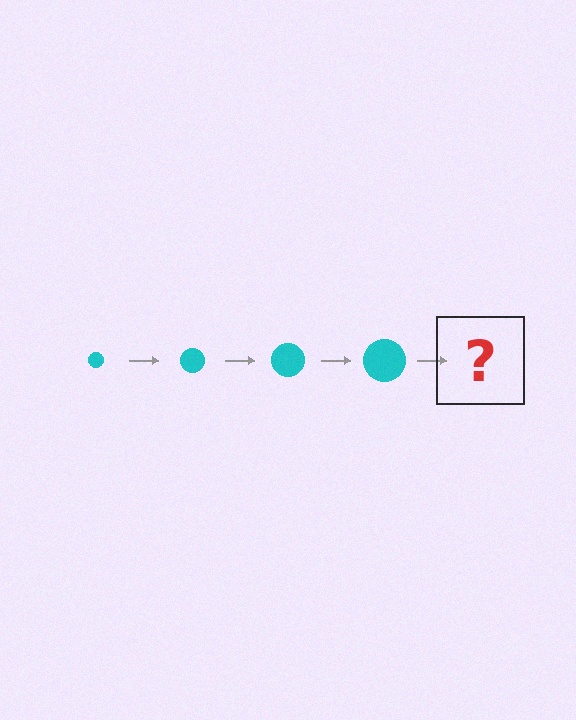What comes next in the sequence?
The next element should be a cyan circle, larger than the previous one.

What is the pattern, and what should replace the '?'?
The pattern is that the circle gets progressively larger each step. The '?' should be a cyan circle, larger than the previous one.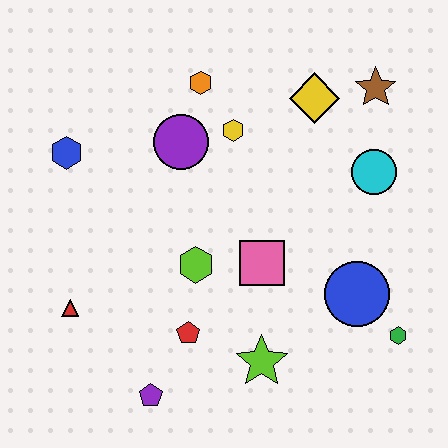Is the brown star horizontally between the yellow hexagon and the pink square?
No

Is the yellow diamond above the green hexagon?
Yes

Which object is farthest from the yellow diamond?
The purple pentagon is farthest from the yellow diamond.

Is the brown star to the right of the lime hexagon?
Yes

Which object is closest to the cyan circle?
The brown star is closest to the cyan circle.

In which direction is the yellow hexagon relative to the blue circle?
The yellow hexagon is above the blue circle.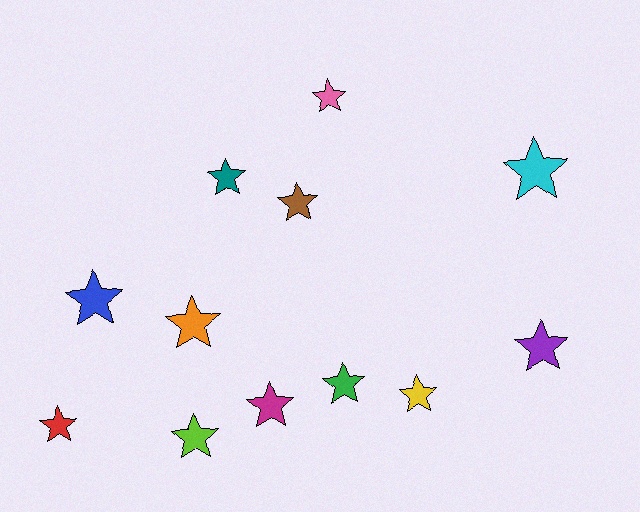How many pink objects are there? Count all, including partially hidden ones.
There is 1 pink object.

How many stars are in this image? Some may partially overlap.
There are 12 stars.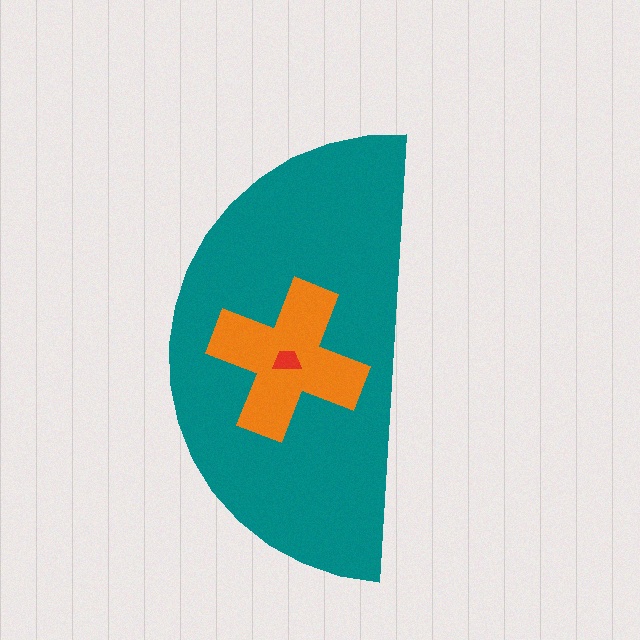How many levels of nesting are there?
3.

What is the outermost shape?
The teal semicircle.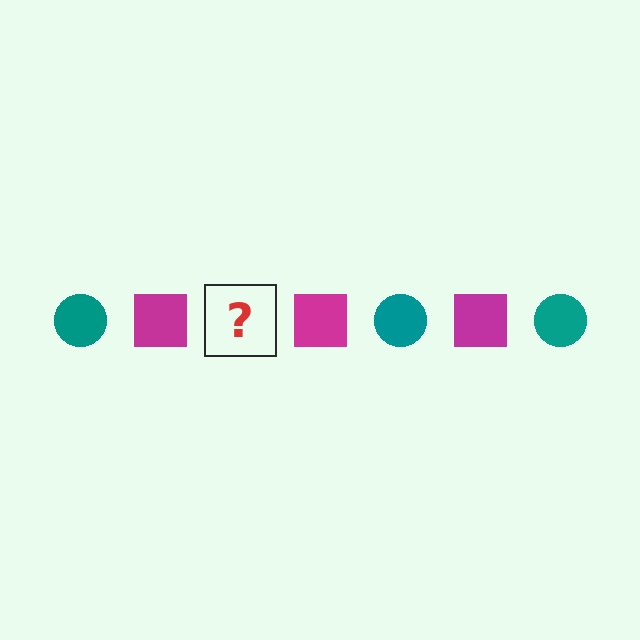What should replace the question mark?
The question mark should be replaced with a teal circle.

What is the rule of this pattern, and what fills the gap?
The rule is that the pattern alternates between teal circle and magenta square. The gap should be filled with a teal circle.